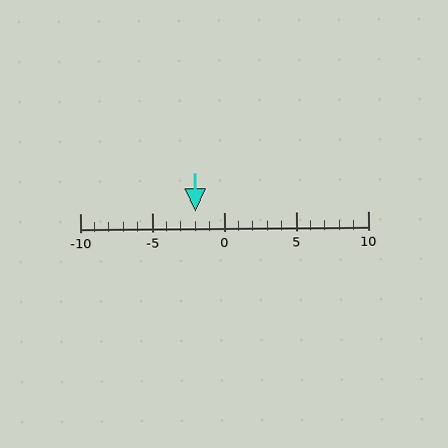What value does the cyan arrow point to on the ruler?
The cyan arrow points to approximately -2.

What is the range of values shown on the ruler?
The ruler shows values from -10 to 10.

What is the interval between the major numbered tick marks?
The major tick marks are spaced 5 units apart.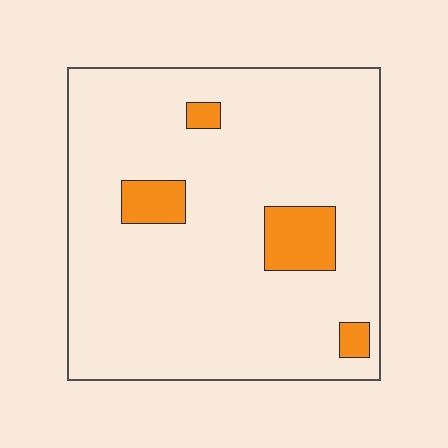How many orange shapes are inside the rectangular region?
4.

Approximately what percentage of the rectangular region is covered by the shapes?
Approximately 10%.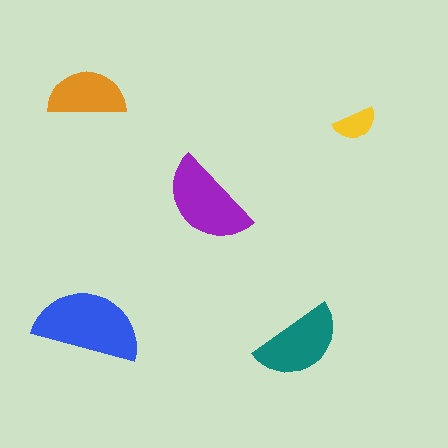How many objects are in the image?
There are 5 objects in the image.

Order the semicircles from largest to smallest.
the blue one, the purple one, the teal one, the orange one, the yellow one.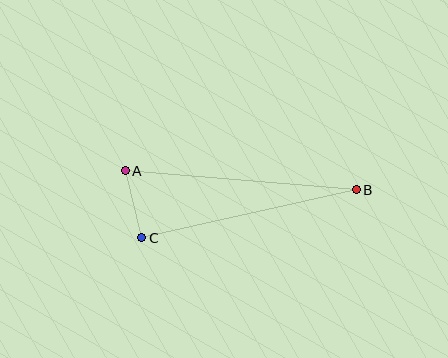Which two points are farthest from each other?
Points A and B are farthest from each other.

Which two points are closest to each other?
Points A and C are closest to each other.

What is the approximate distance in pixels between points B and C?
The distance between B and C is approximately 220 pixels.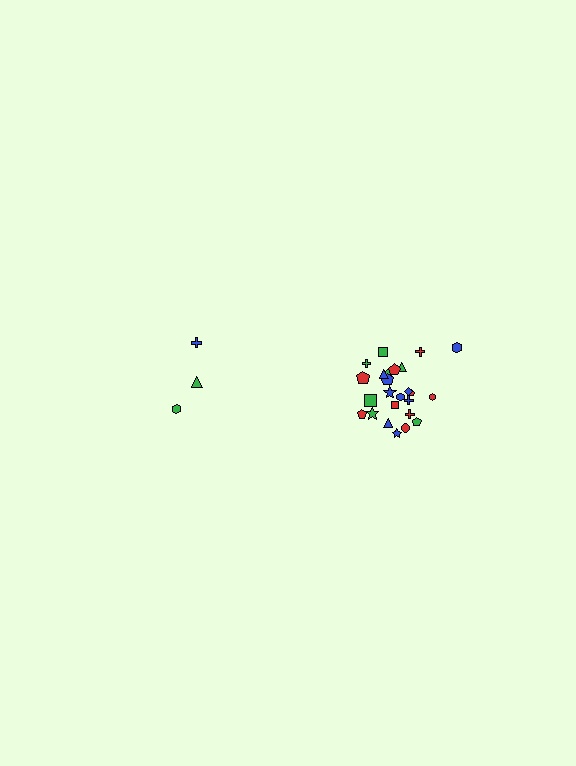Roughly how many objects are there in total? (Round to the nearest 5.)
Roughly 30 objects in total.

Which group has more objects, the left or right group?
The right group.